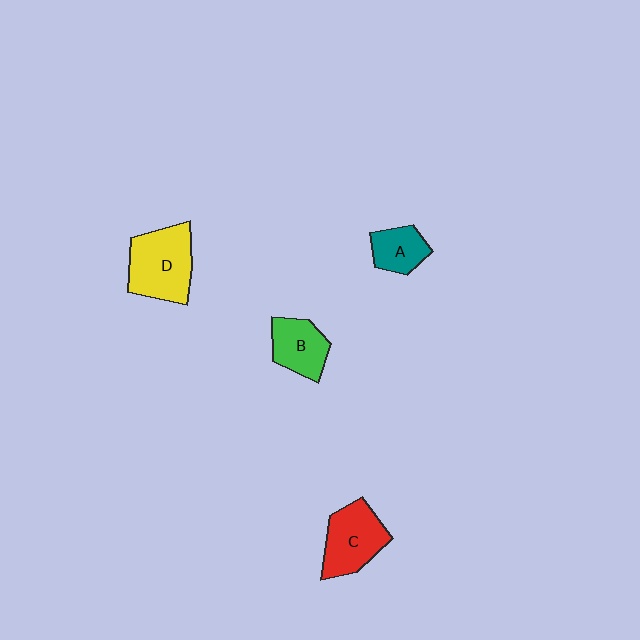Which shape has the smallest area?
Shape A (teal).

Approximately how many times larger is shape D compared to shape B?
Approximately 1.5 times.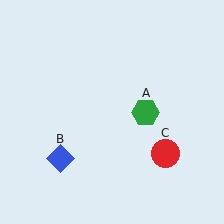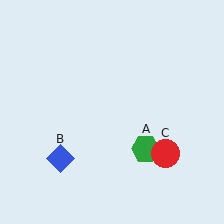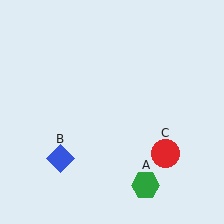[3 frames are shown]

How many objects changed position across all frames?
1 object changed position: green hexagon (object A).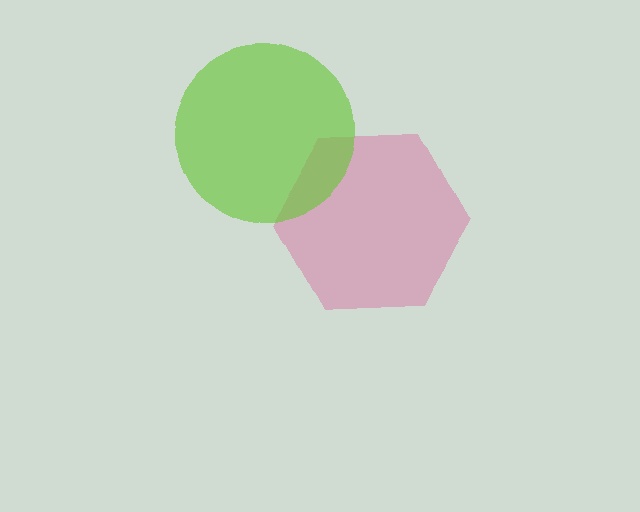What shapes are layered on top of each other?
The layered shapes are: a pink hexagon, a lime circle.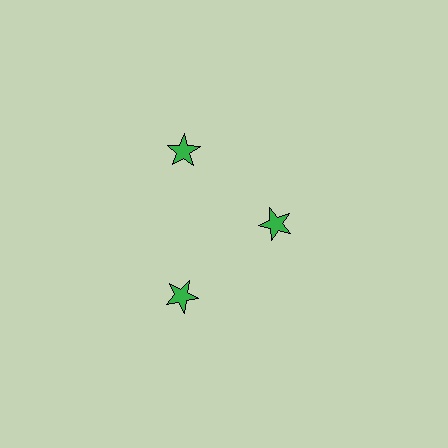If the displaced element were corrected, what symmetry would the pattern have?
It would have 3-fold rotational symmetry — the pattern would map onto itself every 120 degrees.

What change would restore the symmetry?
The symmetry would be restored by moving it outward, back onto the ring so that all 3 stars sit at equal angles and equal distance from the center.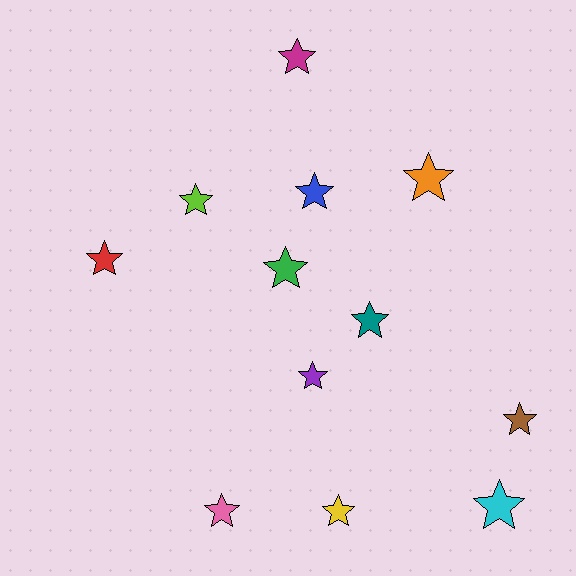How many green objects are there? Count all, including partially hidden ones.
There is 1 green object.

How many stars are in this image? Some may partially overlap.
There are 12 stars.